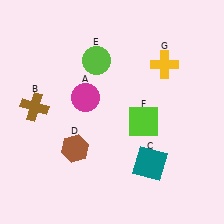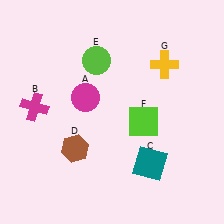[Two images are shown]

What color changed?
The cross (B) changed from brown in Image 1 to magenta in Image 2.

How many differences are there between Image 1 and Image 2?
There is 1 difference between the two images.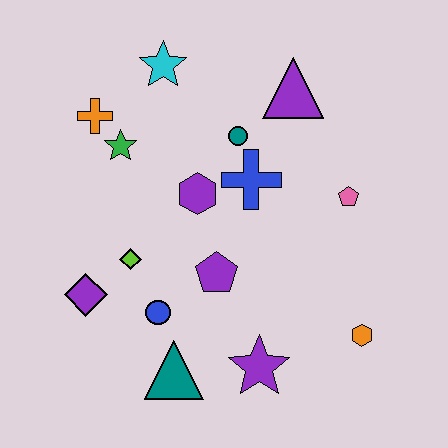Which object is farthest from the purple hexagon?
The orange hexagon is farthest from the purple hexagon.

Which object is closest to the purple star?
The teal triangle is closest to the purple star.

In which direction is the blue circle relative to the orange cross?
The blue circle is below the orange cross.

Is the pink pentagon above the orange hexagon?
Yes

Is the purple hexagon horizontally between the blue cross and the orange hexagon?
No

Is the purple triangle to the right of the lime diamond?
Yes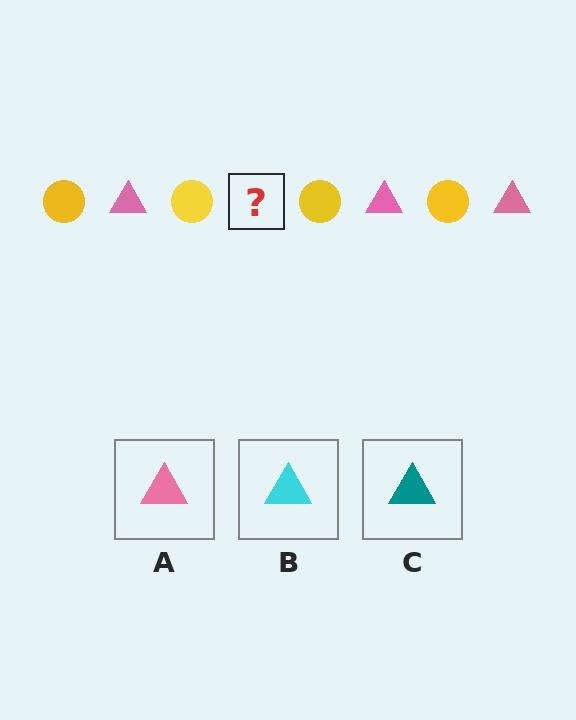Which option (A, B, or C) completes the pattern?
A.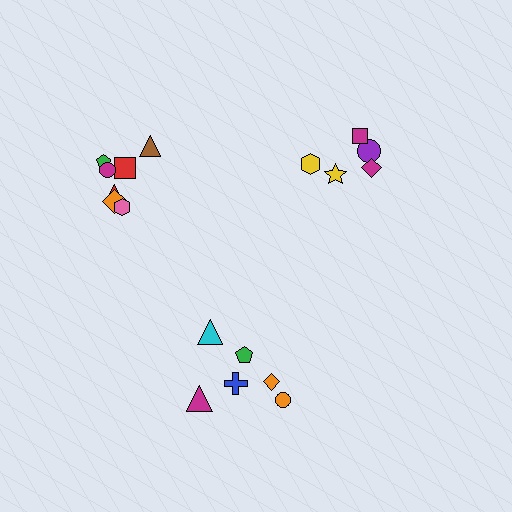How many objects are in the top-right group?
There are 5 objects.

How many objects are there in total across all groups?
There are 18 objects.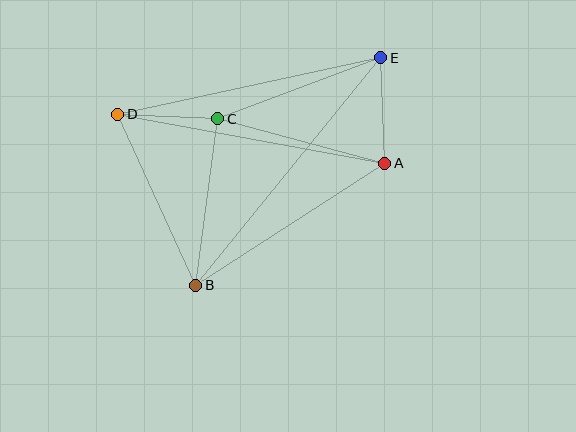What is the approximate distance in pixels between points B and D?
The distance between B and D is approximately 188 pixels.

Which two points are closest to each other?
Points C and D are closest to each other.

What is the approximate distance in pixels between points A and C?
The distance between A and C is approximately 173 pixels.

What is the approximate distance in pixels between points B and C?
The distance between B and C is approximately 168 pixels.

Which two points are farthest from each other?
Points B and E are farthest from each other.